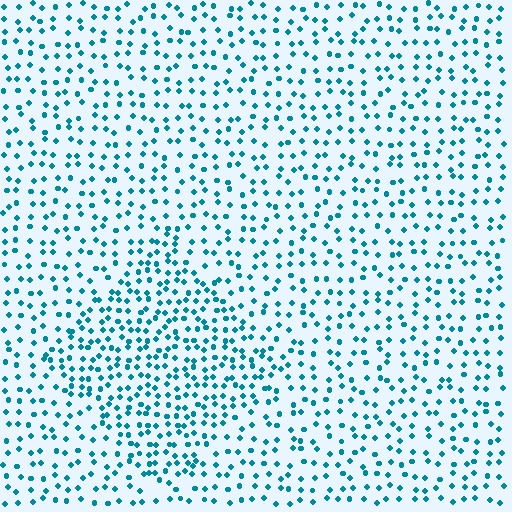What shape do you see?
I see a diamond.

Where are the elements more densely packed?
The elements are more densely packed inside the diamond boundary.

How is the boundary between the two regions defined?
The boundary is defined by a change in element density (approximately 1.7x ratio). All elements are the same color, size, and shape.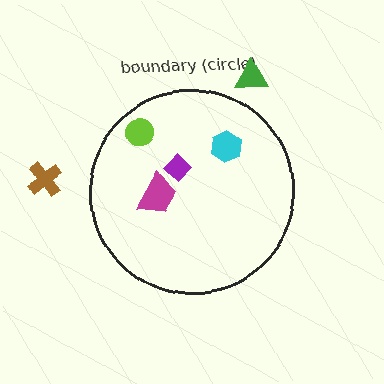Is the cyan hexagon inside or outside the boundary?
Inside.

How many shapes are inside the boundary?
4 inside, 2 outside.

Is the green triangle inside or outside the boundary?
Outside.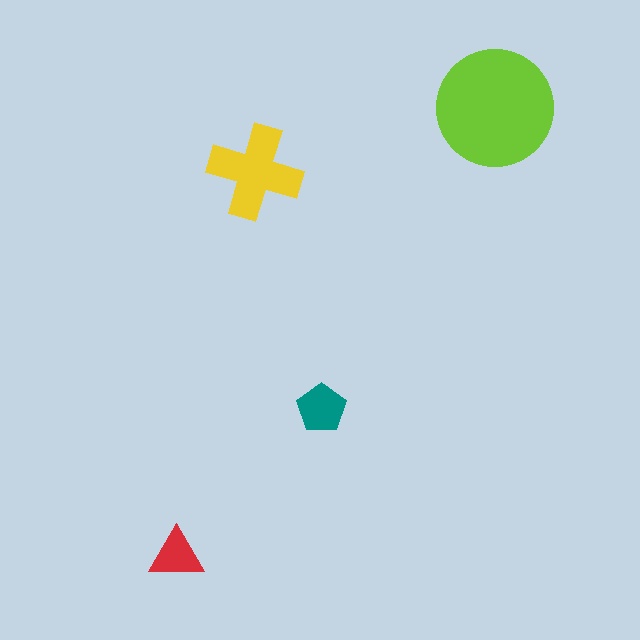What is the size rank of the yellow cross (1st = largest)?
2nd.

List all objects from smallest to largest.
The red triangle, the teal pentagon, the yellow cross, the lime circle.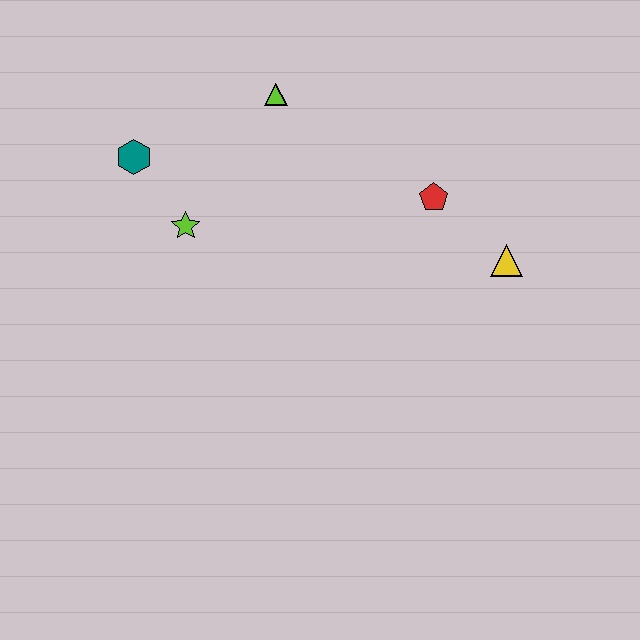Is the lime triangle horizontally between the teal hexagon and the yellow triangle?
Yes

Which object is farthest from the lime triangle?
The yellow triangle is farthest from the lime triangle.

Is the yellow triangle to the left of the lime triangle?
No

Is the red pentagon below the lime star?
No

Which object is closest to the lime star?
The teal hexagon is closest to the lime star.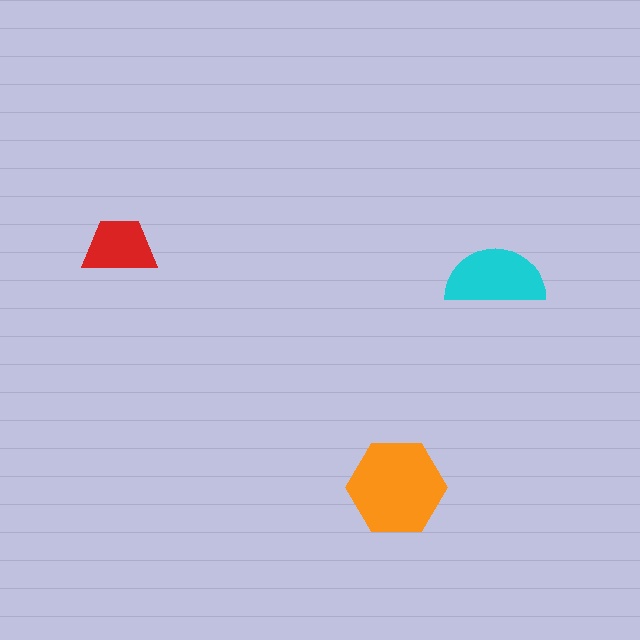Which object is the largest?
The orange hexagon.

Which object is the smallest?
The red trapezoid.